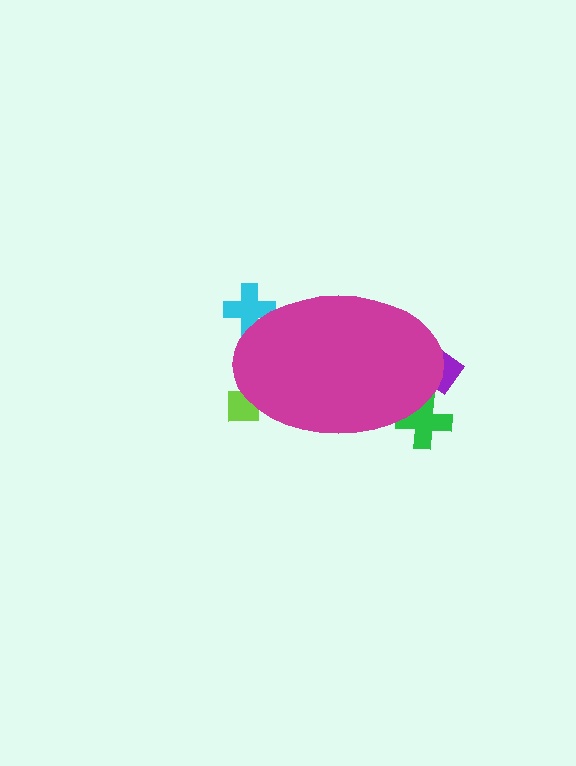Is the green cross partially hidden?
Yes, the green cross is partially hidden behind the magenta ellipse.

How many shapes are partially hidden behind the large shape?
4 shapes are partially hidden.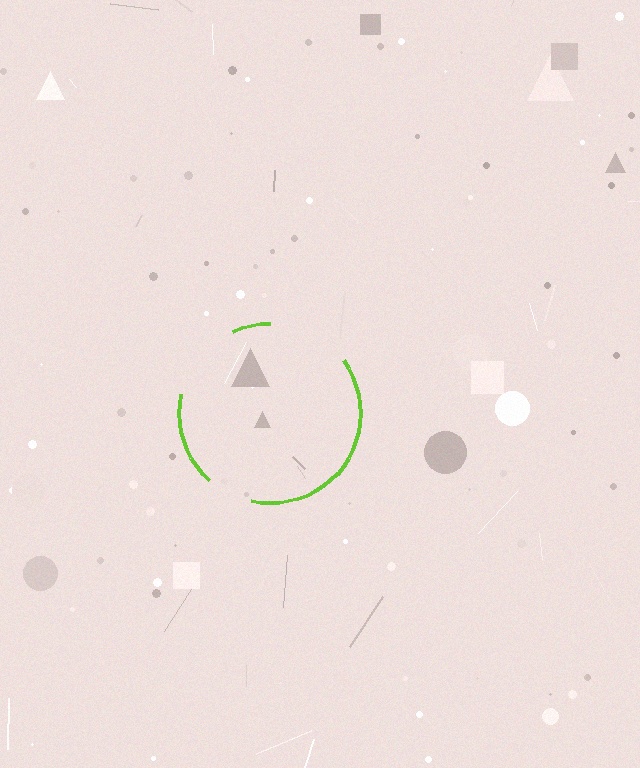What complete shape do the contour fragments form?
The contour fragments form a circle.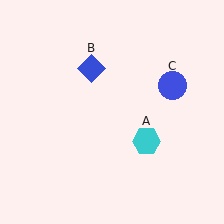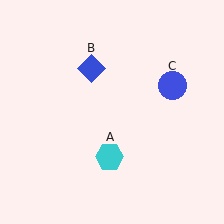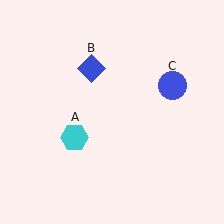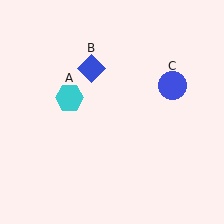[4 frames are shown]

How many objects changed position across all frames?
1 object changed position: cyan hexagon (object A).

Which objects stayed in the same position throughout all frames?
Blue diamond (object B) and blue circle (object C) remained stationary.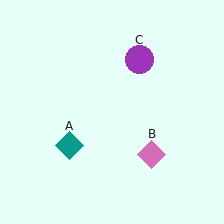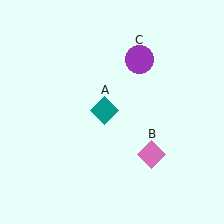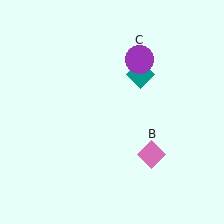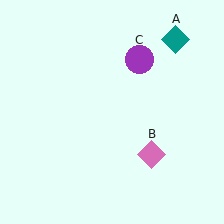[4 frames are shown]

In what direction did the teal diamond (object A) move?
The teal diamond (object A) moved up and to the right.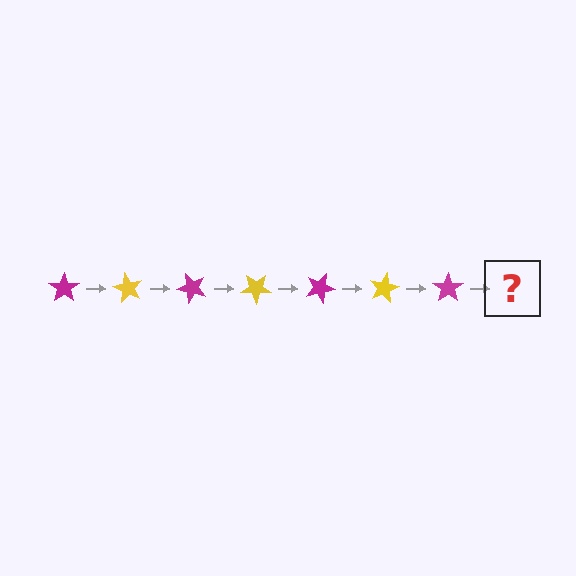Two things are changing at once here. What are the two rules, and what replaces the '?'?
The two rules are that it rotates 60 degrees each step and the color cycles through magenta and yellow. The '?' should be a yellow star, rotated 420 degrees from the start.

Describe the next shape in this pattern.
It should be a yellow star, rotated 420 degrees from the start.